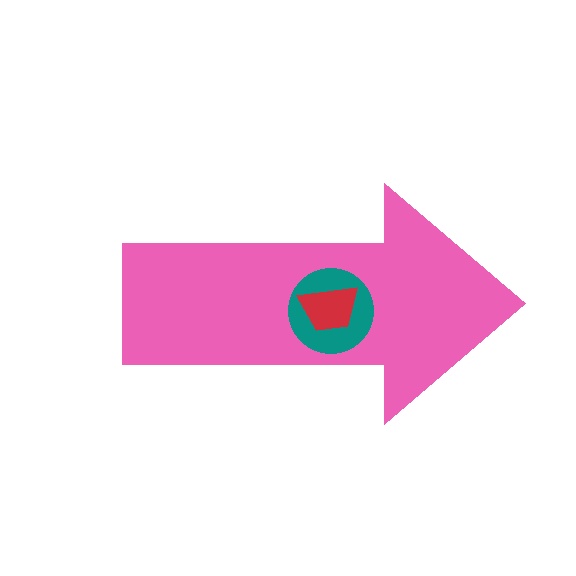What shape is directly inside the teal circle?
The red trapezoid.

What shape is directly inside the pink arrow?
The teal circle.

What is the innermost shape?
The red trapezoid.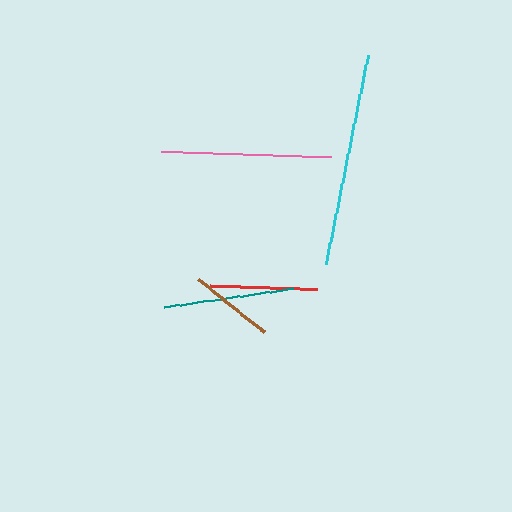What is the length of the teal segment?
The teal segment is approximately 130 pixels long.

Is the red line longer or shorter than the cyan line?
The cyan line is longer than the red line.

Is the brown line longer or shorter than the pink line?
The pink line is longer than the brown line.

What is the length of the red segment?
The red segment is approximately 107 pixels long.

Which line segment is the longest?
The cyan line is the longest at approximately 214 pixels.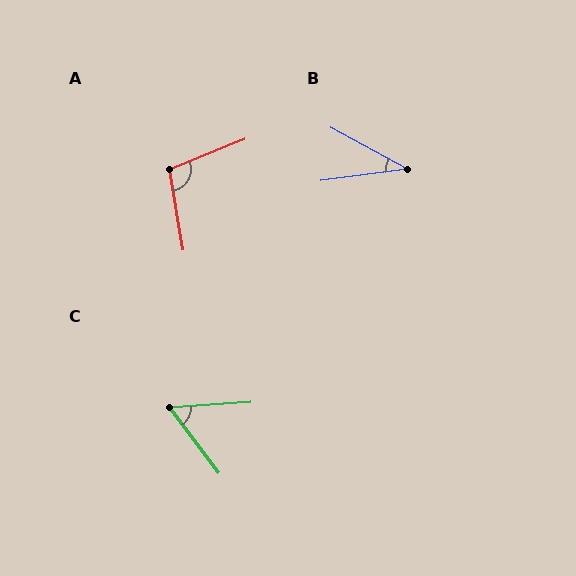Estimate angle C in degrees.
Approximately 57 degrees.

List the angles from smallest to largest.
B (36°), C (57°), A (102°).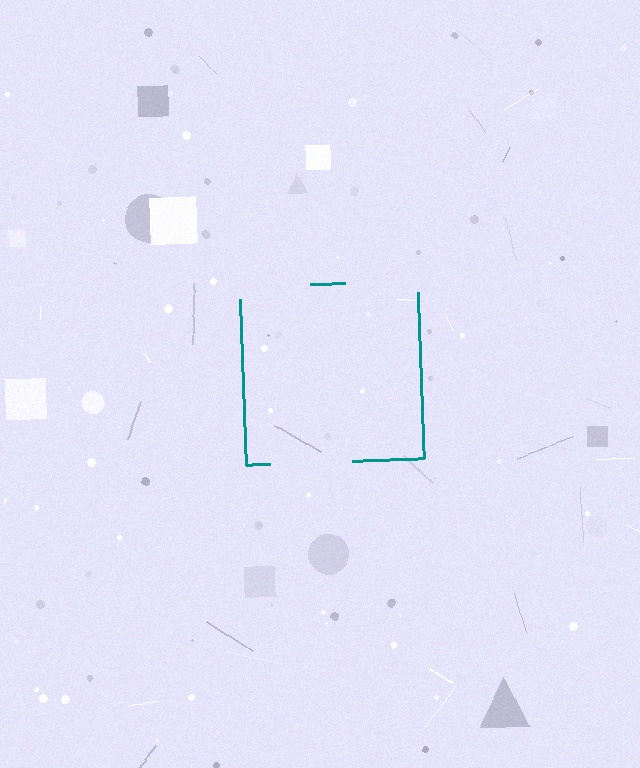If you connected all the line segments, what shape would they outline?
They would outline a square.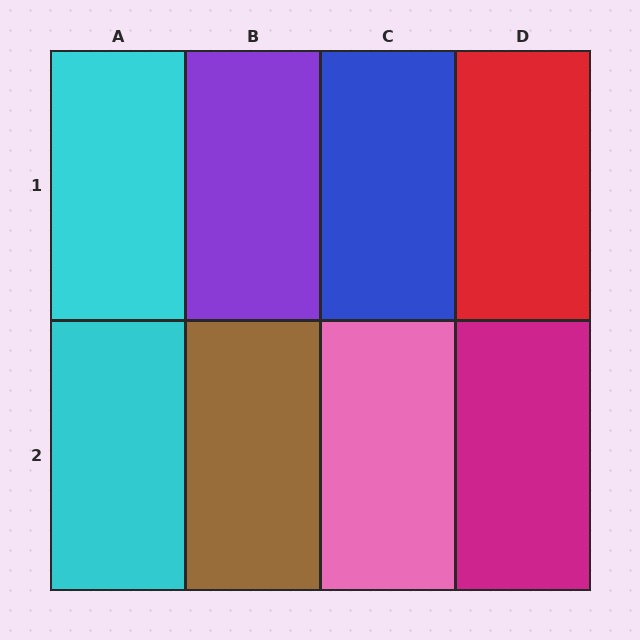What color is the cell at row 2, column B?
Brown.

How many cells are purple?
1 cell is purple.